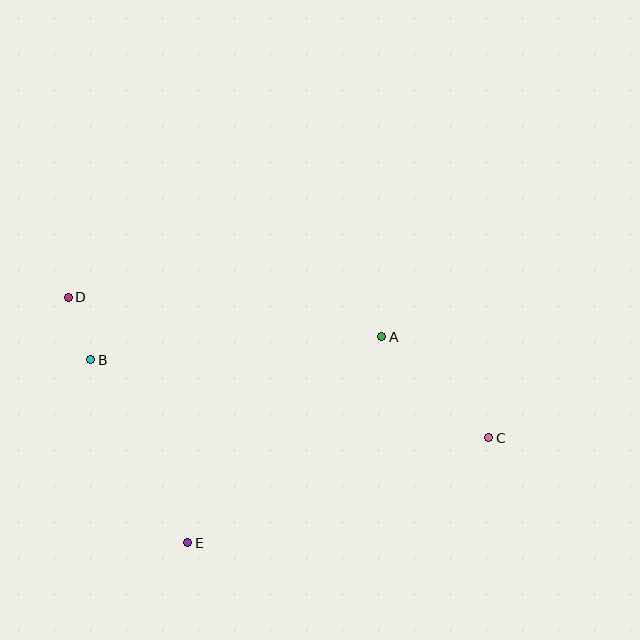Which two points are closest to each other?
Points B and D are closest to each other.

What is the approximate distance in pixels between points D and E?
The distance between D and E is approximately 273 pixels.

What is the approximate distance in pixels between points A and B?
The distance between A and B is approximately 292 pixels.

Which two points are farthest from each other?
Points C and D are farthest from each other.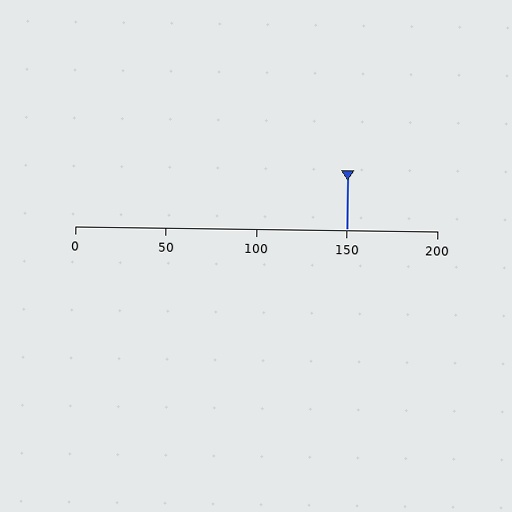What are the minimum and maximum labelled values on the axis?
The axis runs from 0 to 200.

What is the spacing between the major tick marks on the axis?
The major ticks are spaced 50 apart.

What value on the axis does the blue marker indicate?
The marker indicates approximately 150.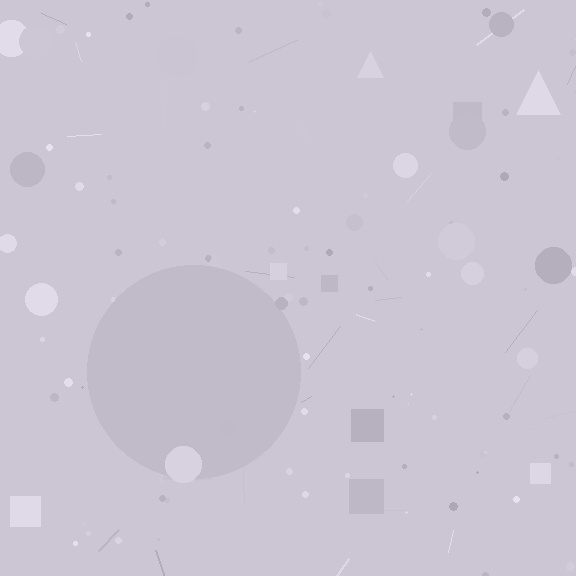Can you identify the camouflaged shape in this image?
The camouflaged shape is a circle.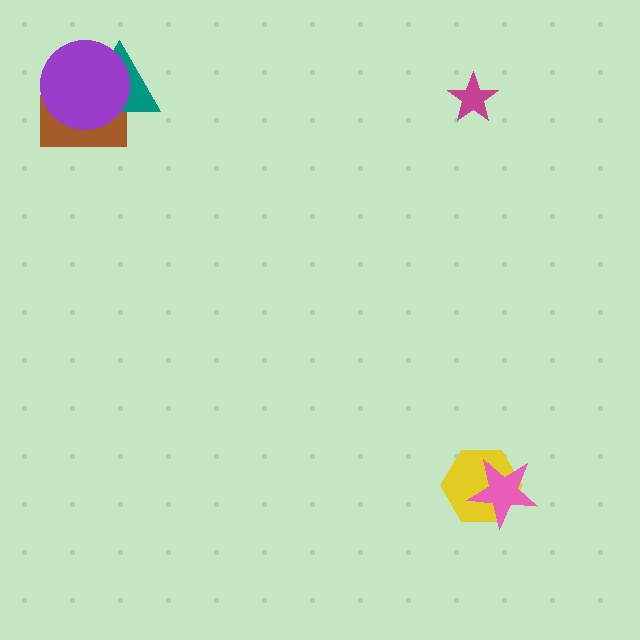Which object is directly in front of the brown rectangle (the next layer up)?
The teal triangle is directly in front of the brown rectangle.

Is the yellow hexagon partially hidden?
Yes, it is partially covered by another shape.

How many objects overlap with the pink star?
1 object overlaps with the pink star.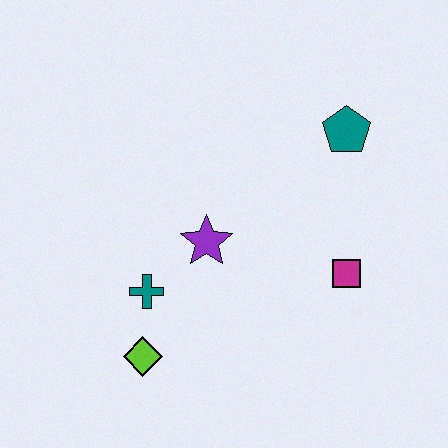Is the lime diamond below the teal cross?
Yes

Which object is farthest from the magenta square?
The lime diamond is farthest from the magenta square.